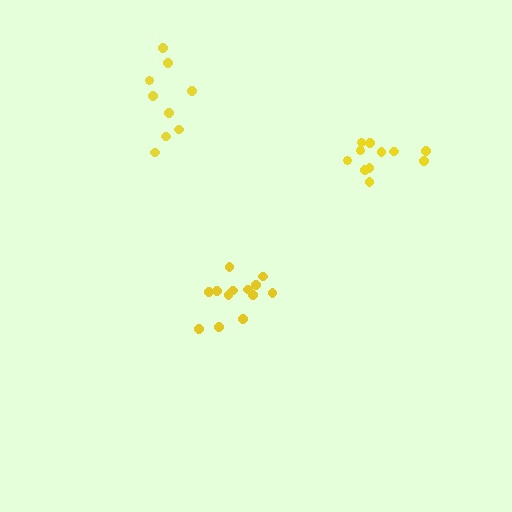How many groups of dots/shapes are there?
There are 3 groups.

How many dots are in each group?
Group 1: 11 dots, Group 2: 13 dots, Group 3: 9 dots (33 total).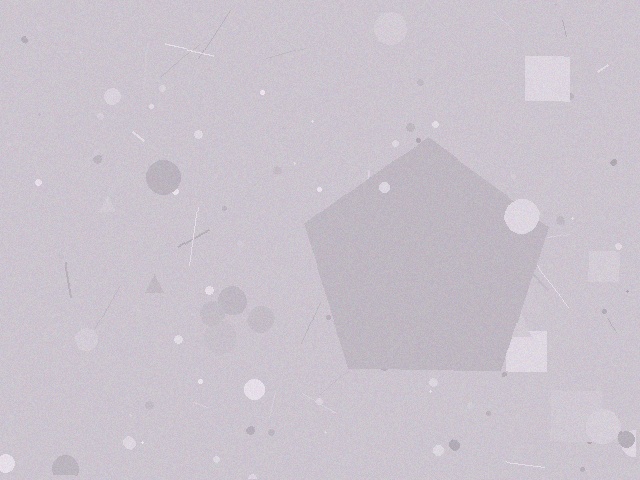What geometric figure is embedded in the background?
A pentagon is embedded in the background.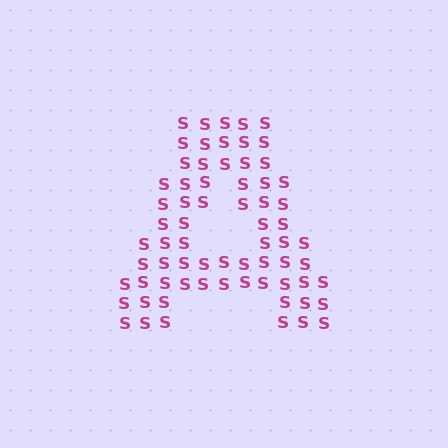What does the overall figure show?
The overall figure shows the letter A.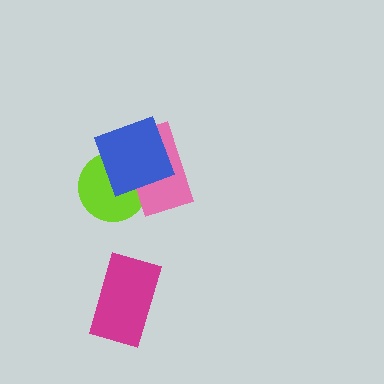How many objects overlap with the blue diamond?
2 objects overlap with the blue diamond.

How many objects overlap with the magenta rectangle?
0 objects overlap with the magenta rectangle.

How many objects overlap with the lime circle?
2 objects overlap with the lime circle.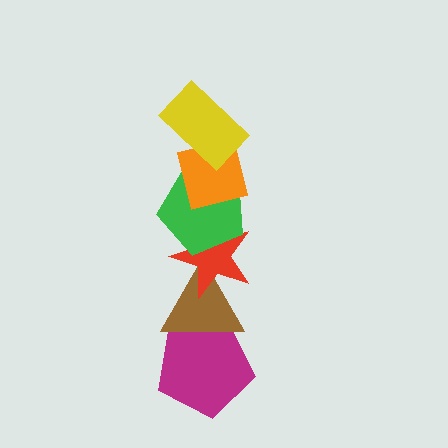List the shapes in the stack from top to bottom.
From top to bottom: the yellow rectangle, the orange square, the green pentagon, the red star, the brown triangle, the magenta pentagon.